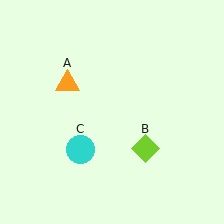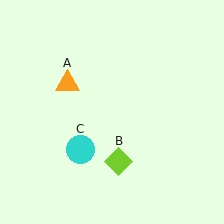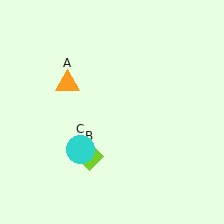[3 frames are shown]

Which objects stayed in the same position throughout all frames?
Orange triangle (object A) and cyan circle (object C) remained stationary.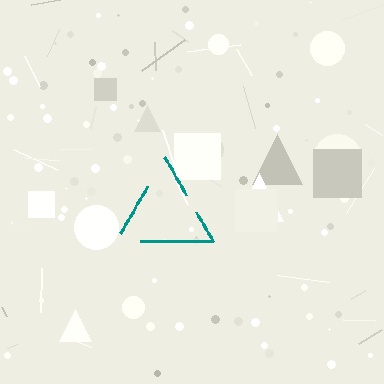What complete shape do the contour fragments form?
The contour fragments form a triangle.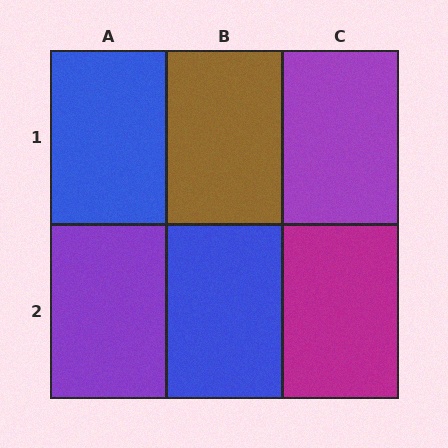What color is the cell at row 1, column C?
Purple.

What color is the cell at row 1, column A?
Blue.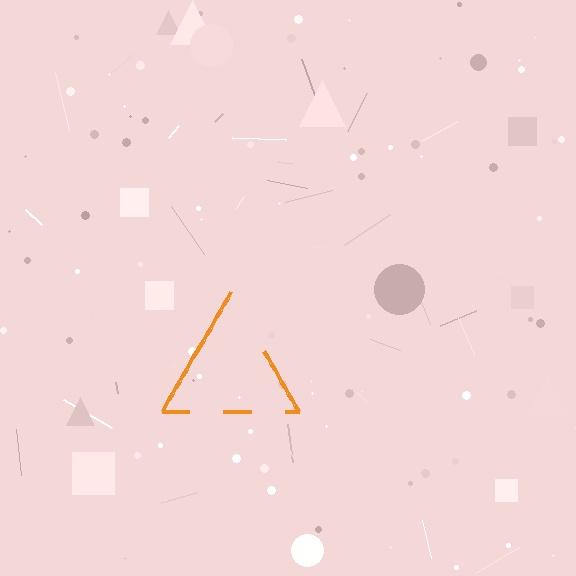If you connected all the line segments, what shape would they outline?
They would outline a triangle.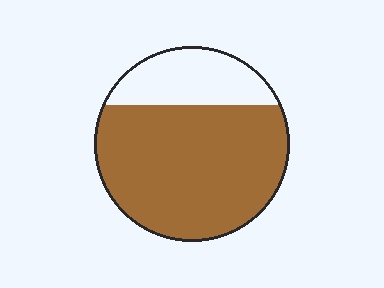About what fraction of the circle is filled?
About three quarters (3/4).